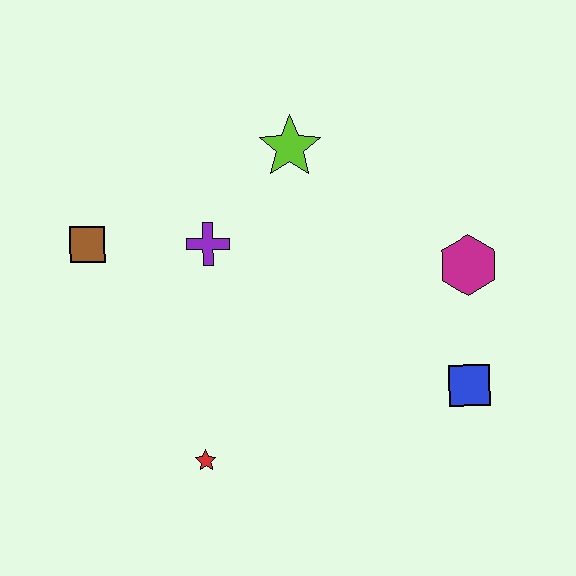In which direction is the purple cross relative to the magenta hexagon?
The purple cross is to the left of the magenta hexagon.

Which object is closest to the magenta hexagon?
The blue square is closest to the magenta hexagon.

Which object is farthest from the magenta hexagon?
The brown square is farthest from the magenta hexagon.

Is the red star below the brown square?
Yes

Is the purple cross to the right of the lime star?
No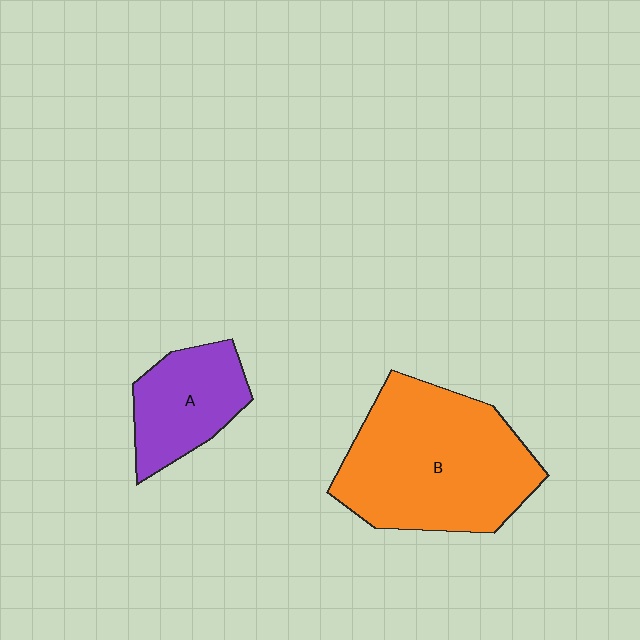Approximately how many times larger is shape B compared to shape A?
Approximately 2.2 times.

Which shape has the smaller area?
Shape A (purple).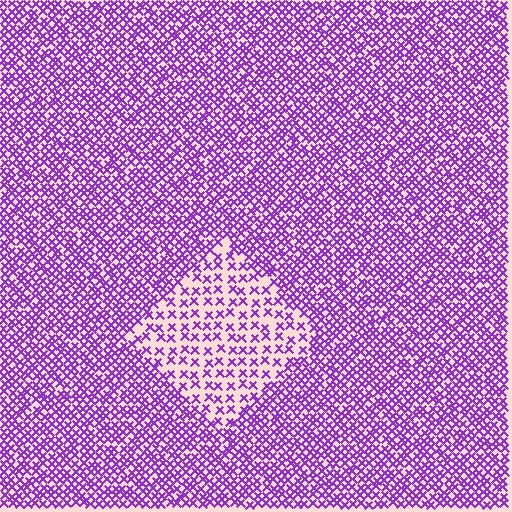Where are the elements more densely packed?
The elements are more densely packed outside the diamond boundary.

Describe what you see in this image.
The image contains small purple elements arranged at two different densities. A diamond-shaped region is visible where the elements are less densely packed than the surrounding area.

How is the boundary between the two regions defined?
The boundary is defined by a change in element density (approximately 2.2x ratio). All elements are the same color, size, and shape.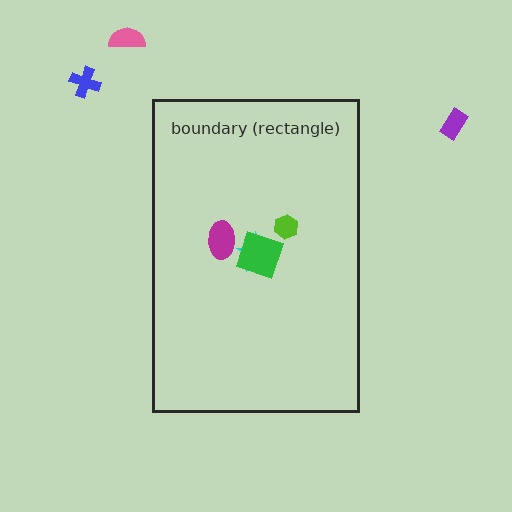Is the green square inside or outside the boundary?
Inside.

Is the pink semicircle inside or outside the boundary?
Outside.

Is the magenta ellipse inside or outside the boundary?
Inside.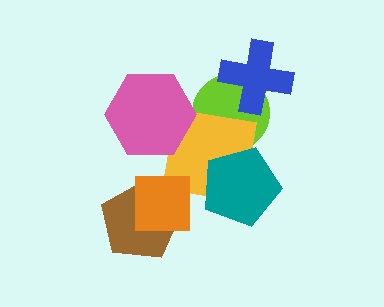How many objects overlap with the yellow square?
3 objects overlap with the yellow square.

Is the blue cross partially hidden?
No, no other shape covers it.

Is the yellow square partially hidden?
Yes, it is partially covered by another shape.